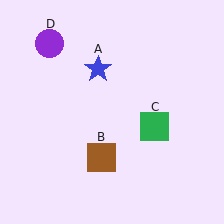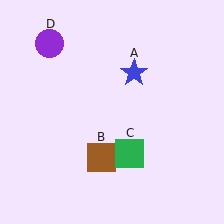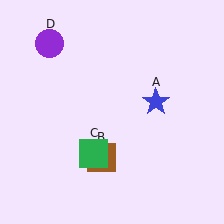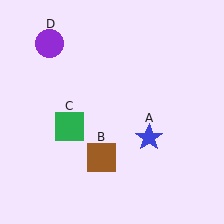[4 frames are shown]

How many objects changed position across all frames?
2 objects changed position: blue star (object A), green square (object C).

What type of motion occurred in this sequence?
The blue star (object A), green square (object C) rotated clockwise around the center of the scene.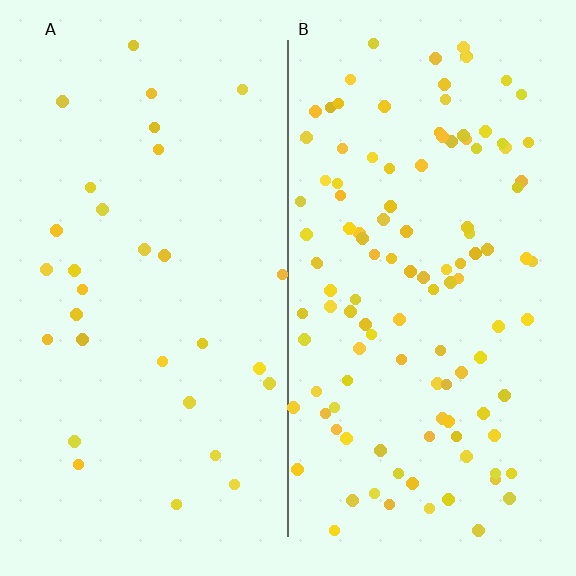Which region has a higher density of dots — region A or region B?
B (the right).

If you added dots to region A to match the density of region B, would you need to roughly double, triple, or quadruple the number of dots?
Approximately quadruple.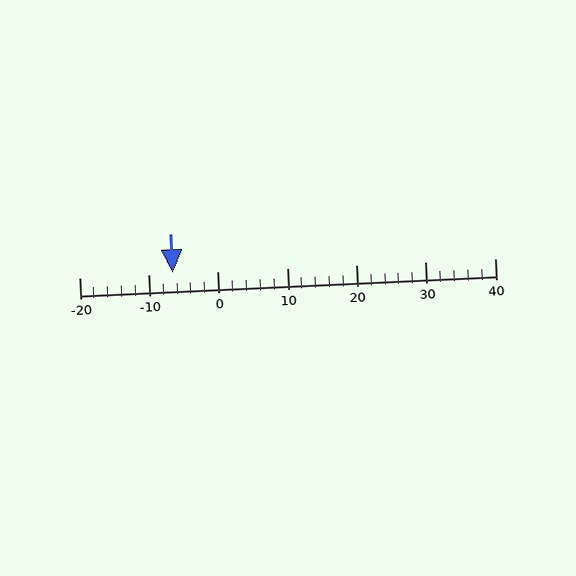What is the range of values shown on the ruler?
The ruler shows values from -20 to 40.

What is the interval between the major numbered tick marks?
The major tick marks are spaced 10 units apart.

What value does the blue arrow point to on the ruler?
The blue arrow points to approximately -6.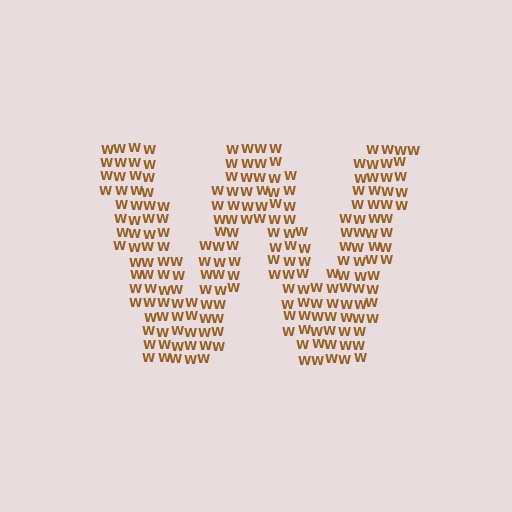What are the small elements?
The small elements are letter W's.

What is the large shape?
The large shape is the letter W.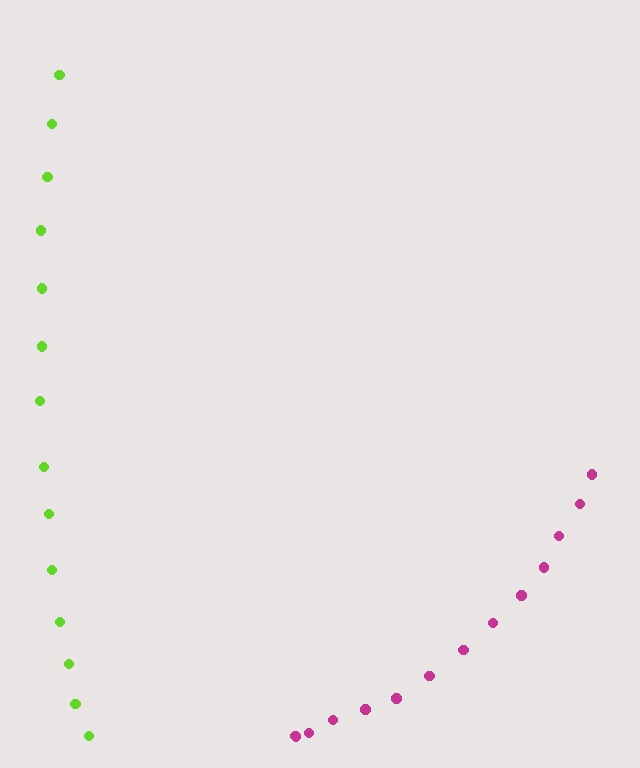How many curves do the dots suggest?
There are 2 distinct paths.